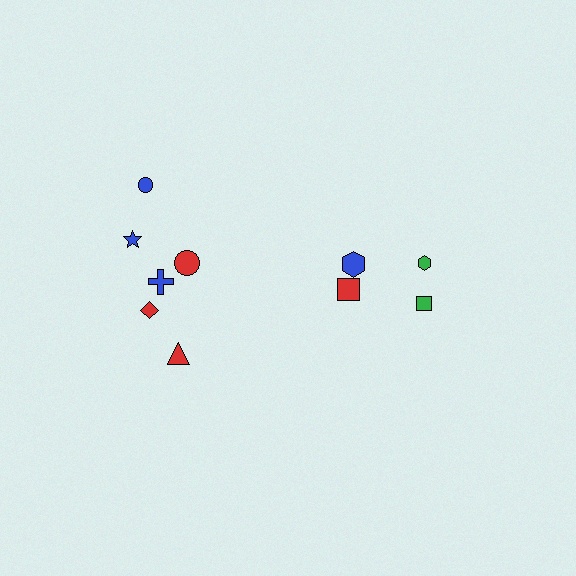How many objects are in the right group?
There are 4 objects.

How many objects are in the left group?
There are 6 objects.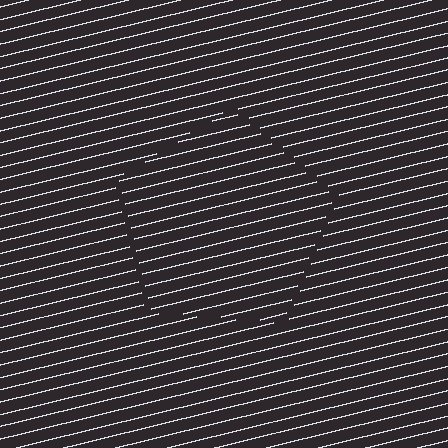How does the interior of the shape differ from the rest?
The interior of the shape contains the same grating, shifted by half a period — the contour is defined by the phase discontinuity where line-ends from the inner and outer gratings abut.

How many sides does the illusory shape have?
5 sides — the line-ends trace a pentagon.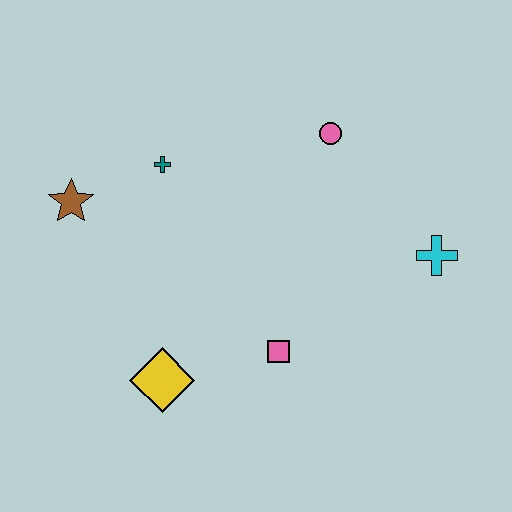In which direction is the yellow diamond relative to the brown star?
The yellow diamond is below the brown star.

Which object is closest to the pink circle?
The cyan cross is closest to the pink circle.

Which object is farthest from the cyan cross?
The brown star is farthest from the cyan cross.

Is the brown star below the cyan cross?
No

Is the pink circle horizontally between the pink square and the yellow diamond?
No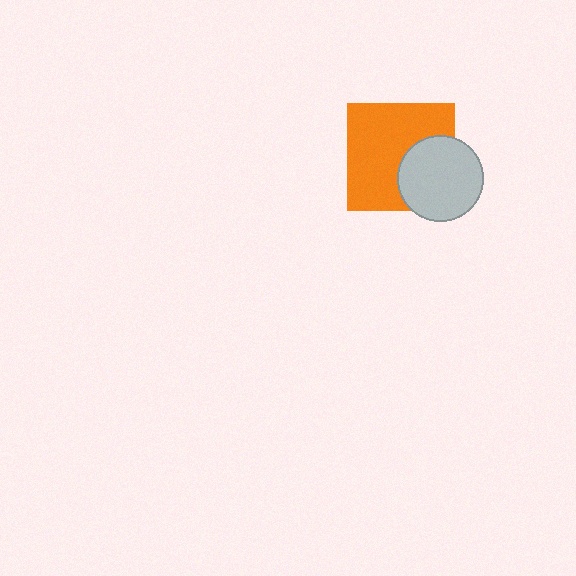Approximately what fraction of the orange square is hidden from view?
Roughly 33% of the orange square is hidden behind the light gray circle.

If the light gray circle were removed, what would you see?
You would see the complete orange square.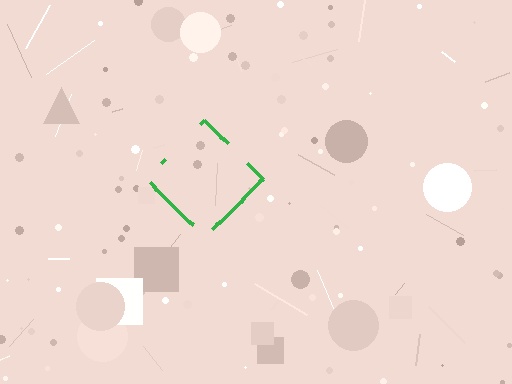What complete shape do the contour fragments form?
The contour fragments form a diamond.